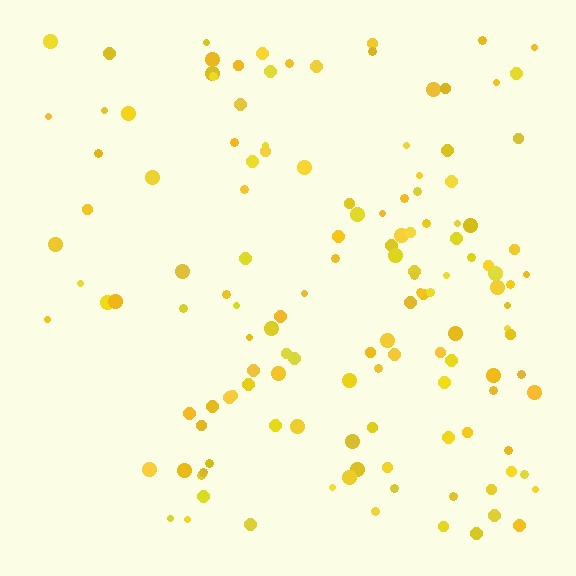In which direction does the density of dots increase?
From left to right, with the right side densest.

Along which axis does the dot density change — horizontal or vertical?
Horizontal.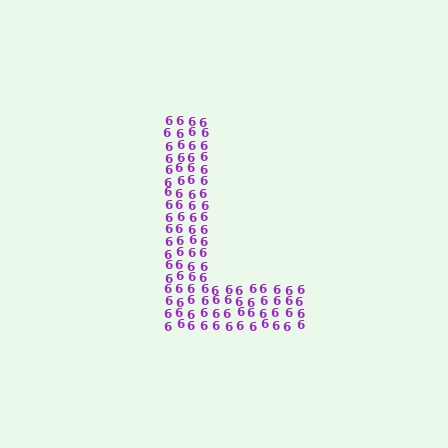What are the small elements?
The small elements are digit 6's.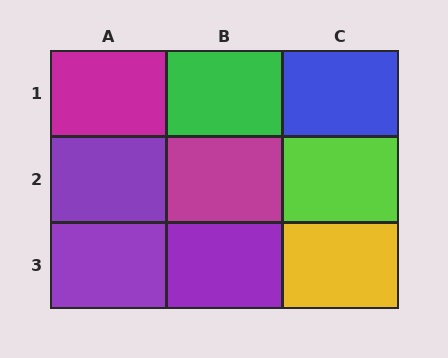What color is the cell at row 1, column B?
Green.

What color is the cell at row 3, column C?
Yellow.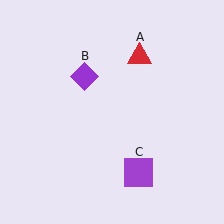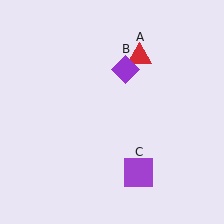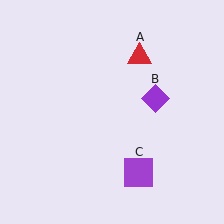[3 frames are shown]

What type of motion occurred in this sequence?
The purple diamond (object B) rotated clockwise around the center of the scene.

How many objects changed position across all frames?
1 object changed position: purple diamond (object B).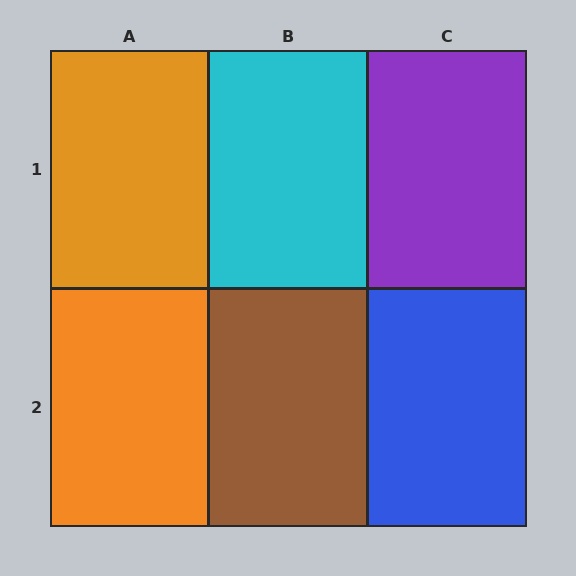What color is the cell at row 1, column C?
Purple.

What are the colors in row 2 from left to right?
Orange, brown, blue.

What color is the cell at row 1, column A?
Orange.